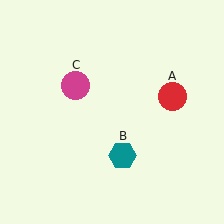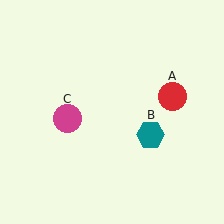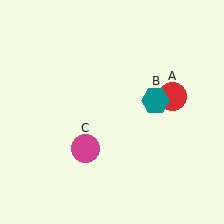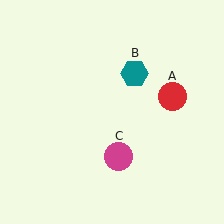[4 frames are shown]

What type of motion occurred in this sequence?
The teal hexagon (object B), magenta circle (object C) rotated counterclockwise around the center of the scene.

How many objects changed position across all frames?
2 objects changed position: teal hexagon (object B), magenta circle (object C).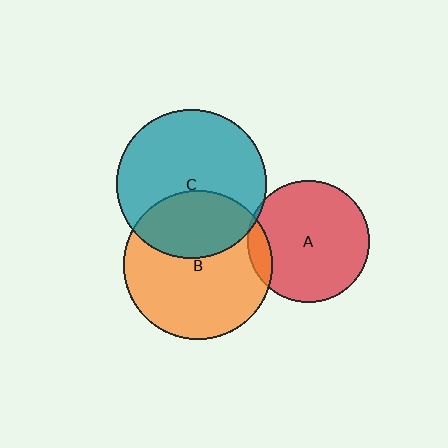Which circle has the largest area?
Circle C (teal).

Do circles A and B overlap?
Yes.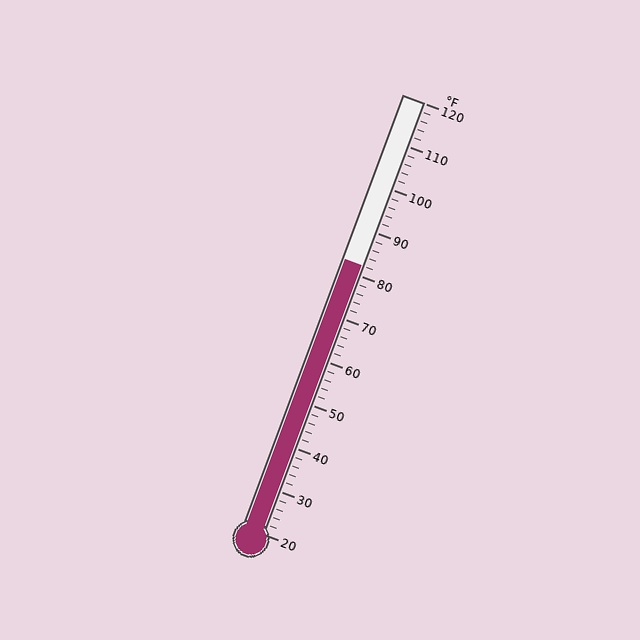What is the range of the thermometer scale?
The thermometer scale ranges from 20°F to 120°F.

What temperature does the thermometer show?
The thermometer shows approximately 82°F.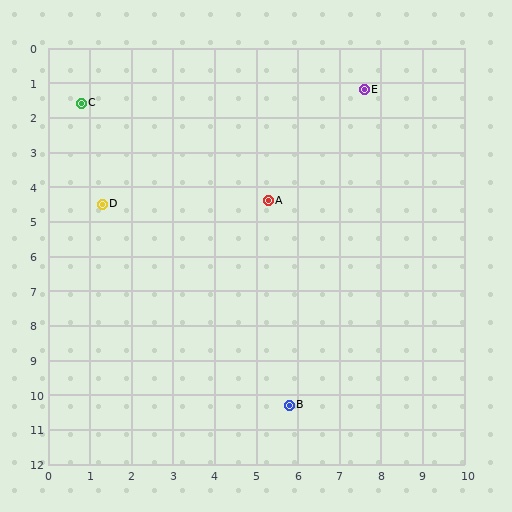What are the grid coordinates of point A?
Point A is at approximately (5.3, 4.4).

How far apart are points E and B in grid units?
Points E and B are about 9.3 grid units apart.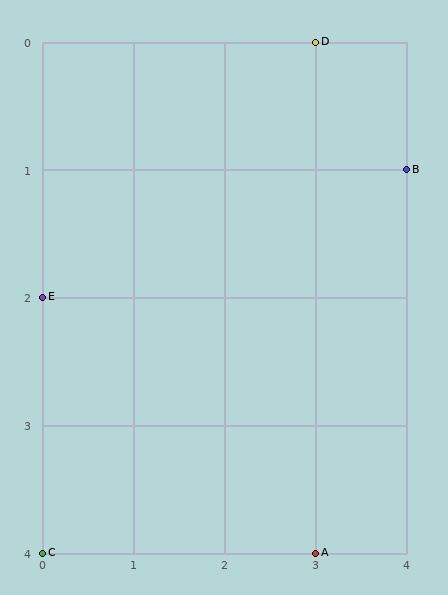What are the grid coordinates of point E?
Point E is at grid coordinates (0, 2).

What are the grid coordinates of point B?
Point B is at grid coordinates (4, 1).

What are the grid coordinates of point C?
Point C is at grid coordinates (0, 4).